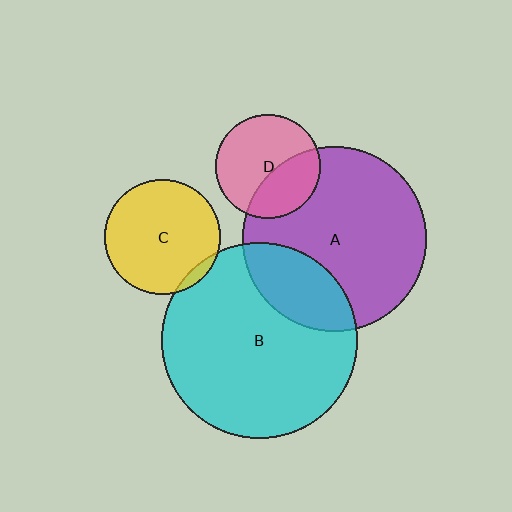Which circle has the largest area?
Circle B (cyan).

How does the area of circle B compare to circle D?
Approximately 3.5 times.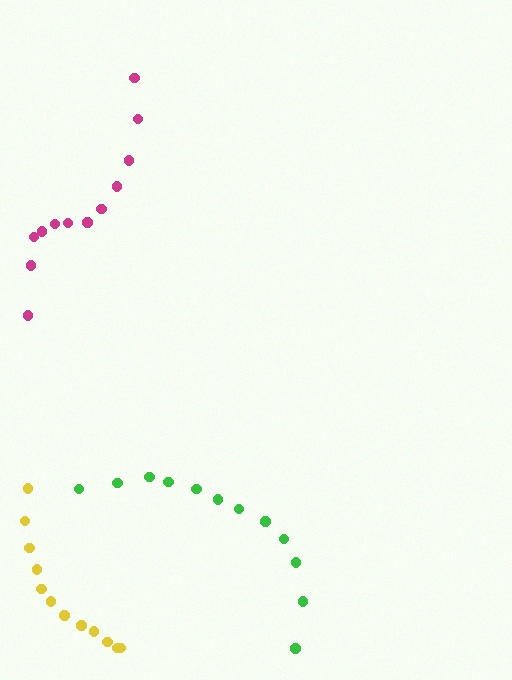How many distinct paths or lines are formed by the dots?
There are 3 distinct paths.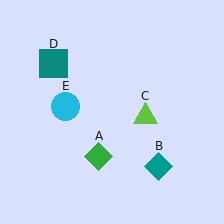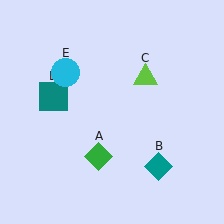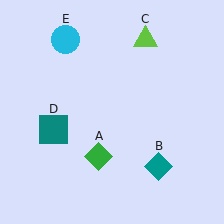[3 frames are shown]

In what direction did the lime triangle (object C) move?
The lime triangle (object C) moved up.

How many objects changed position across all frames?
3 objects changed position: lime triangle (object C), teal square (object D), cyan circle (object E).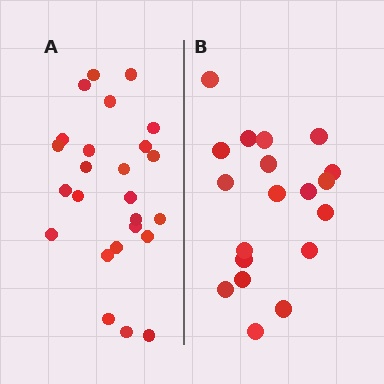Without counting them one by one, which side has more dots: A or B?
Region A (the left region) has more dots.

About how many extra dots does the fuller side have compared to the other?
Region A has about 6 more dots than region B.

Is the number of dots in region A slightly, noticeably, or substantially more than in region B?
Region A has noticeably more, but not dramatically so. The ratio is roughly 1.3 to 1.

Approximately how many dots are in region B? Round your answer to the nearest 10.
About 20 dots. (The exact count is 19, which rounds to 20.)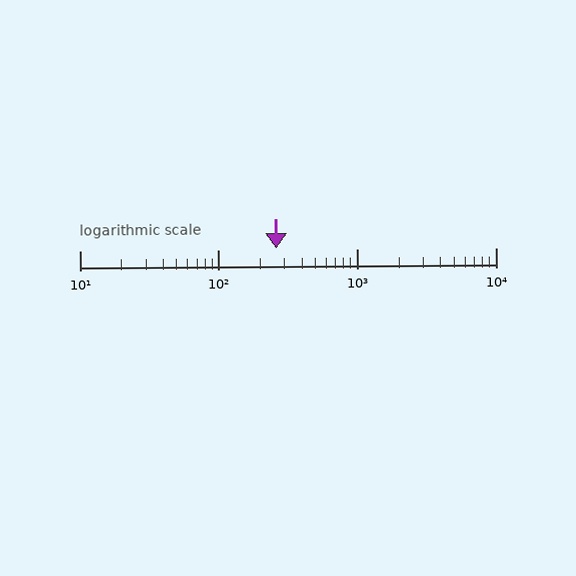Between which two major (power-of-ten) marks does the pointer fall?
The pointer is between 100 and 1000.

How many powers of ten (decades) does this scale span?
The scale spans 3 decades, from 10 to 10000.